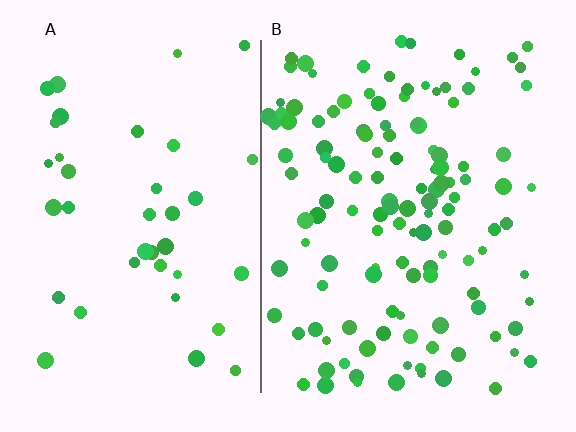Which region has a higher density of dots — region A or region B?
B (the right).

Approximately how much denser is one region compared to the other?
Approximately 3.1× — region B over region A.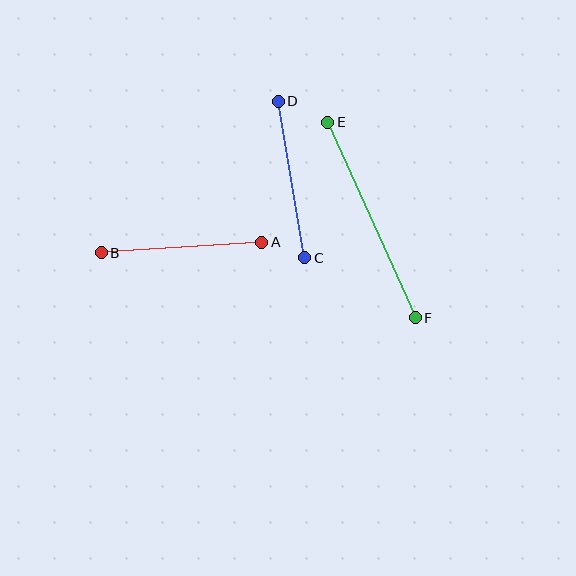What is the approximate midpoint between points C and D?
The midpoint is at approximately (291, 179) pixels.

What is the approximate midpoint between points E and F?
The midpoint is at approximately (371, 220) pixels.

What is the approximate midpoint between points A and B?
The midpoint is at approximately (182, 248) pixels.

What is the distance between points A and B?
The distance is approximately 161 pixels.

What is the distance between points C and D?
The distance is approximately 159 pixels.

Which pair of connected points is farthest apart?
Points E and F are farthest apart.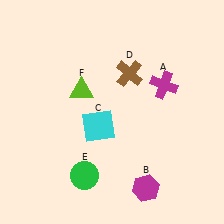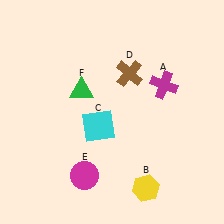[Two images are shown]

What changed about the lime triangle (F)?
In Image 1, F is lime. In Image 2, it changed to green.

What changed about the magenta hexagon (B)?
In Image 1, B is magenta. In Image 2, it changed to yellow.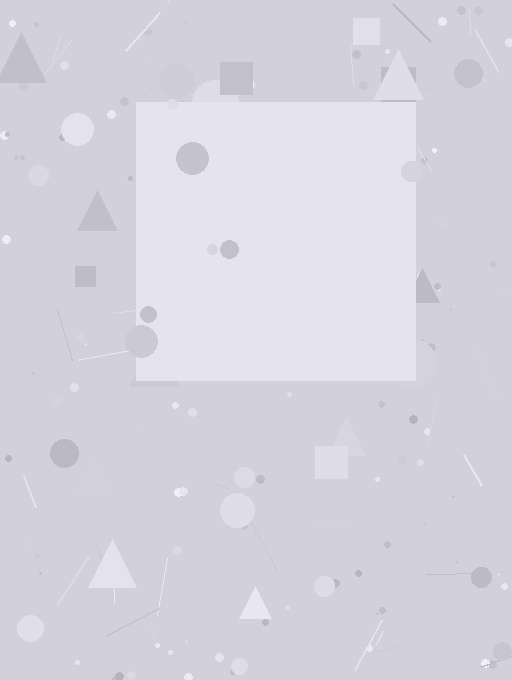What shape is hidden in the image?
A square is hidden in the image.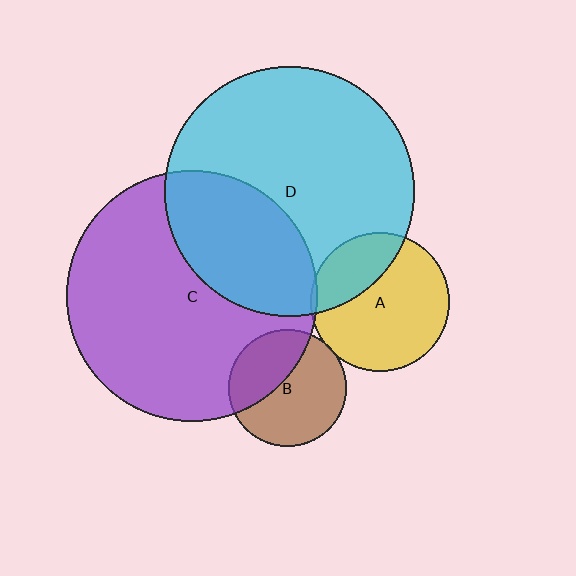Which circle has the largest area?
Circle C (purple).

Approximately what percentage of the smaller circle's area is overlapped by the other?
Approximately 30%.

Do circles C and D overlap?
Yes.